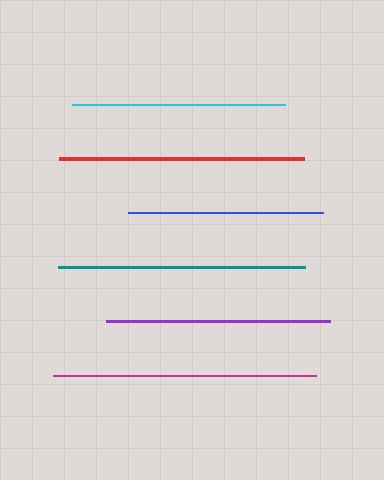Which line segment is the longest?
The magenta line is the longest at approximately 263 pixels.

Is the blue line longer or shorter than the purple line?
The purple line is longer than the blue line.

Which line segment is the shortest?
The blue line is the shortest at approximately 195 pixels.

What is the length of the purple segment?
The purple segment is approximately 225 pixels long.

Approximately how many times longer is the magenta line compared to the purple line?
The magenta line is approximately 1.2 times the length of the purple line.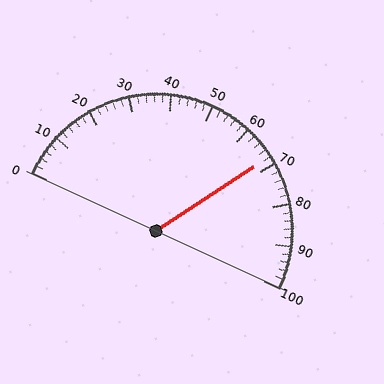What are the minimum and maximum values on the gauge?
The gauge ranges from 0 to 100.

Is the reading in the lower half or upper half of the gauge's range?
The reading is in the upper half of the range (0 to 100).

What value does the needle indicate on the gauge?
The needle indicates approximately 68.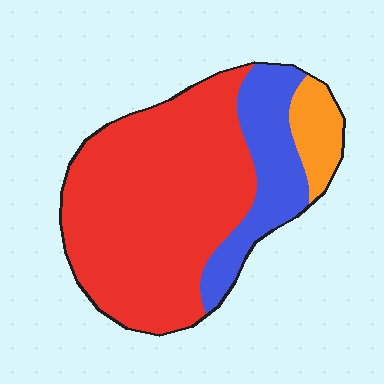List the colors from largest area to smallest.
From largest to smallest: red, blue, orange.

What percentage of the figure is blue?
Blue takes up about one fifth (1/5) of the figure.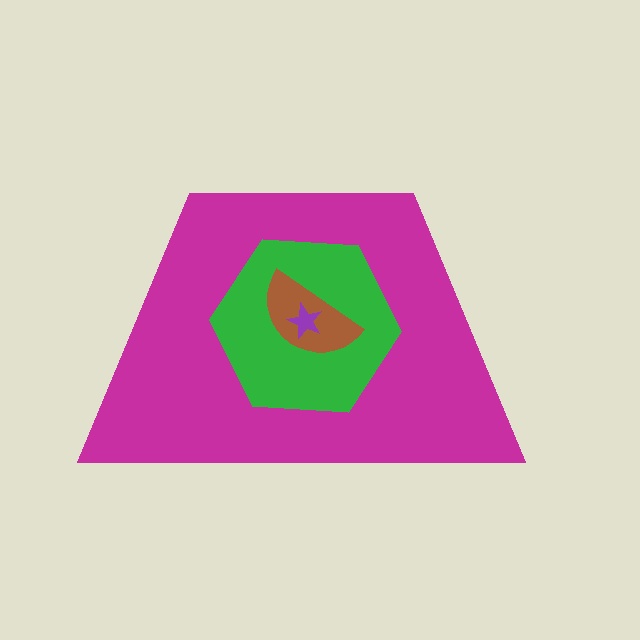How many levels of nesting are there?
4.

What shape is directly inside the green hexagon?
The brown semicircle.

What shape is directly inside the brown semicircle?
The purple star.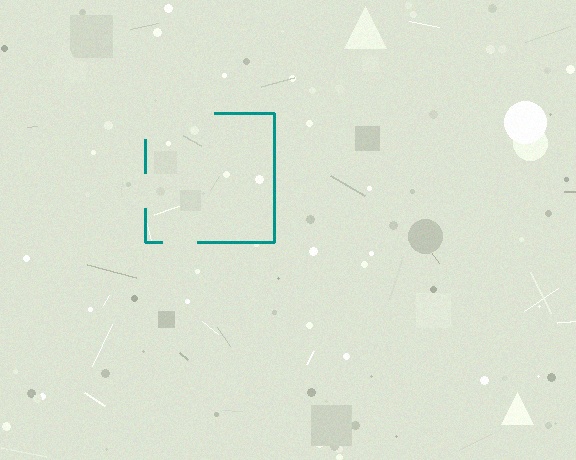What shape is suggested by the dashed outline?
The dashed outline suggests a square.